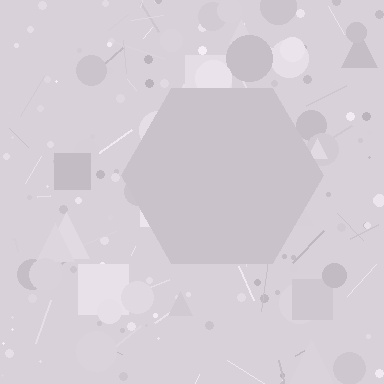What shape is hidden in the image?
A hexagon is hidden in the image.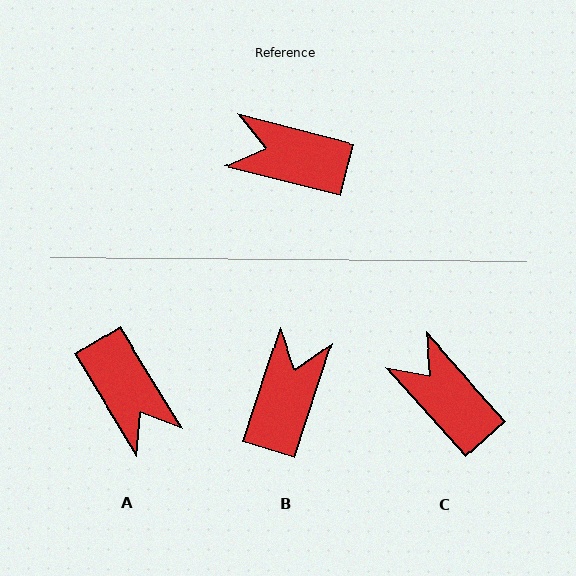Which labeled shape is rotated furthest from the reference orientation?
A, about 136 degrees away.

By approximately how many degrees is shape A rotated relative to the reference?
Approximately 136 degrees counter-clockwise.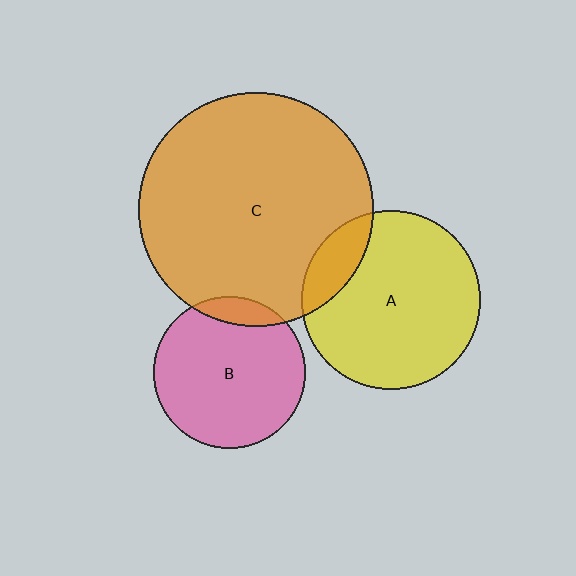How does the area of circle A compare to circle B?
Approximately 1.4 times.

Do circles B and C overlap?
Yes.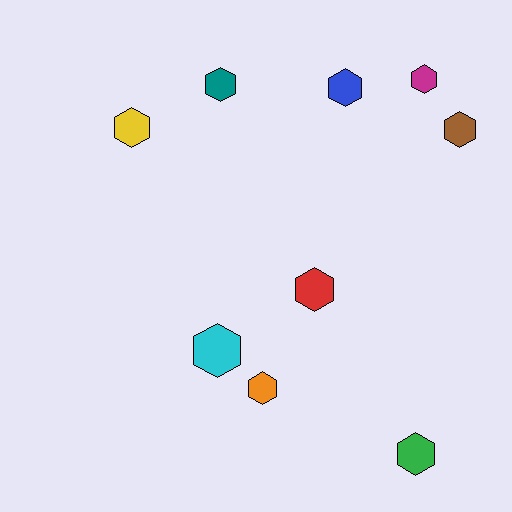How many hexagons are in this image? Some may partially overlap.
There are 9 hexagons.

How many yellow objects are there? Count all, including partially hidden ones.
There is 1 yellow object.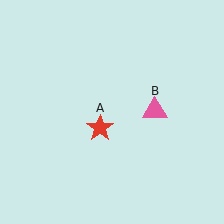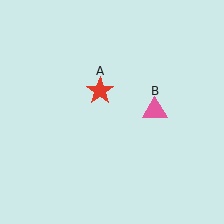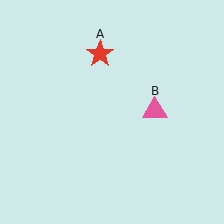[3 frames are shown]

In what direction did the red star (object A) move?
The red star (object A) moved up.